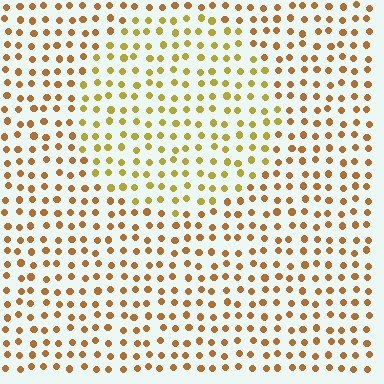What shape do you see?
I see a circle.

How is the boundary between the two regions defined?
The boundary is defined purely by a slight shift in hue (about 28 degrees). Spacing, size, and orientation are identical on both sides.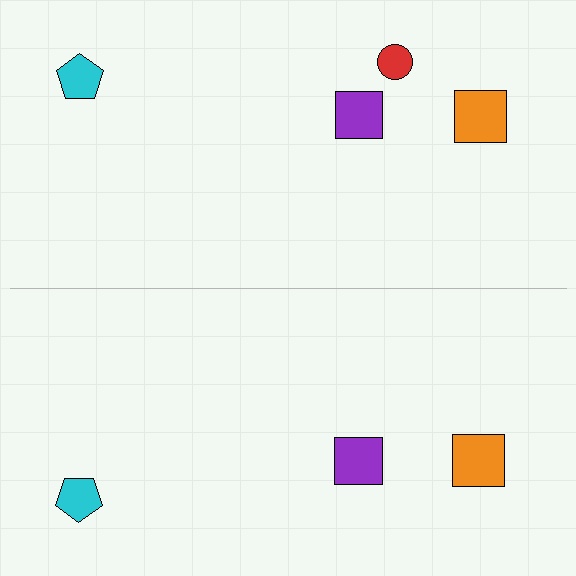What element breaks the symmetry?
A red circle is missing from the bottom side.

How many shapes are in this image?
There are 7 shapes in this image.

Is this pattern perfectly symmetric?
No, the pattern is not perfectly symmetric. A red circle is missing from the bottom side.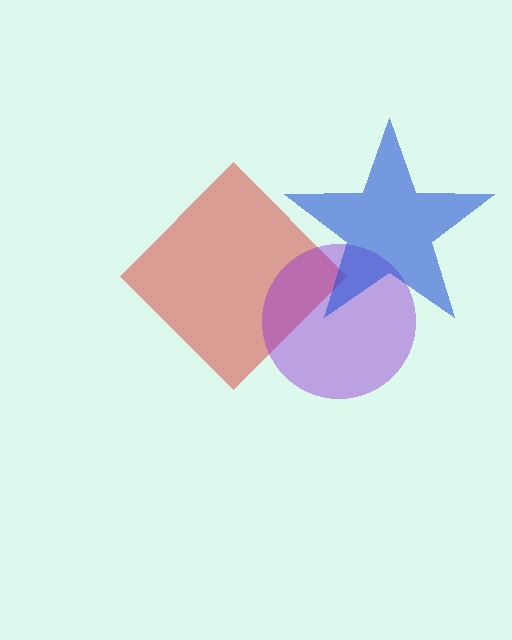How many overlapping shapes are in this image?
There are 3 overlapping shapes in the image.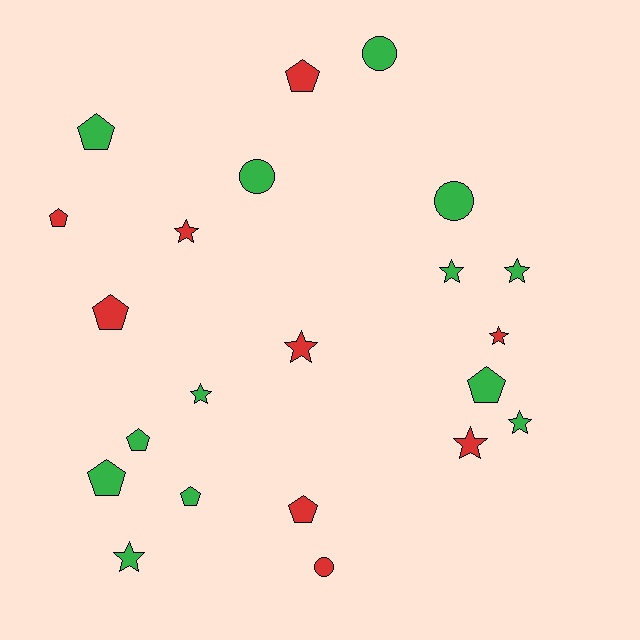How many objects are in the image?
There are 22 objects.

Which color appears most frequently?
Green, with 13 objects.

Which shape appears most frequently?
Pentagon, with 9 objects.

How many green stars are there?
There are 5 green stars.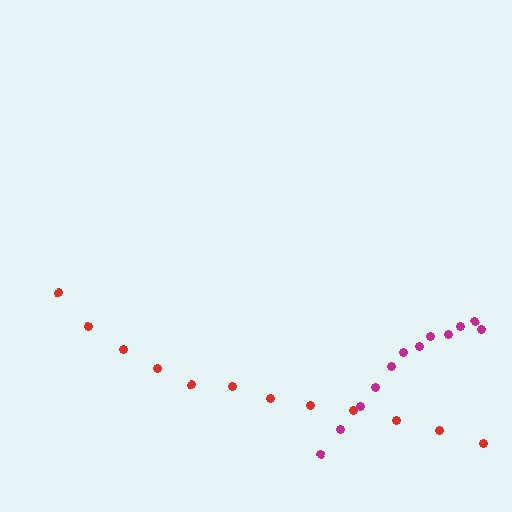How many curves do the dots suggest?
There are 2 distinct paths.